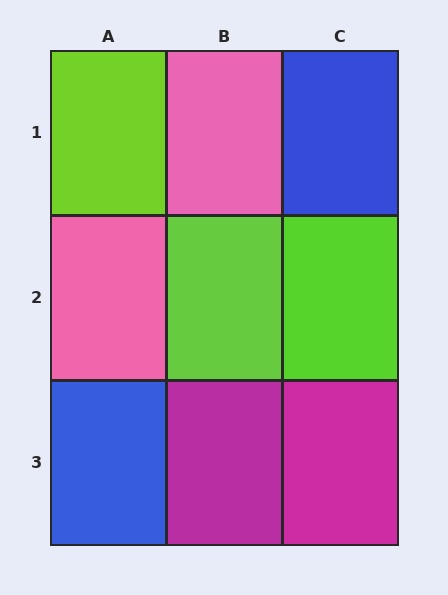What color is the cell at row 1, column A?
Lime.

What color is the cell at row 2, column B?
Lime.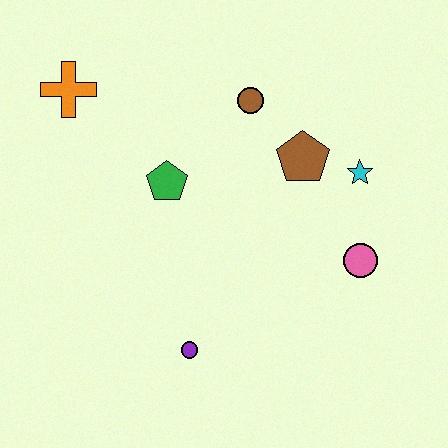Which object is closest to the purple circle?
The green pentagon is closest to the purple circle.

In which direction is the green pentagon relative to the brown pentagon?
The green pentagon is to the left of the brown pentagon.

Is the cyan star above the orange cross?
No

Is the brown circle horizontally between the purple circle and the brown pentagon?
Yes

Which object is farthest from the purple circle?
The orange cross is farthest from the purple circle.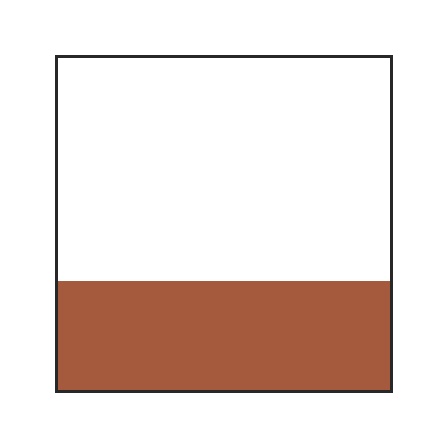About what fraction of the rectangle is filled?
About one third (1/3).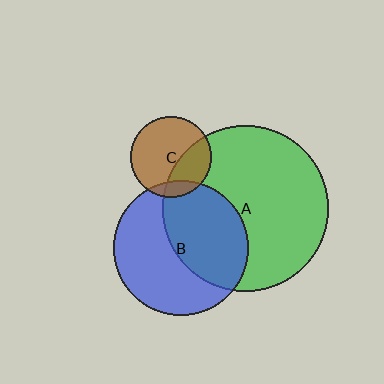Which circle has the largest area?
Circle A (green).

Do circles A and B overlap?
Yes.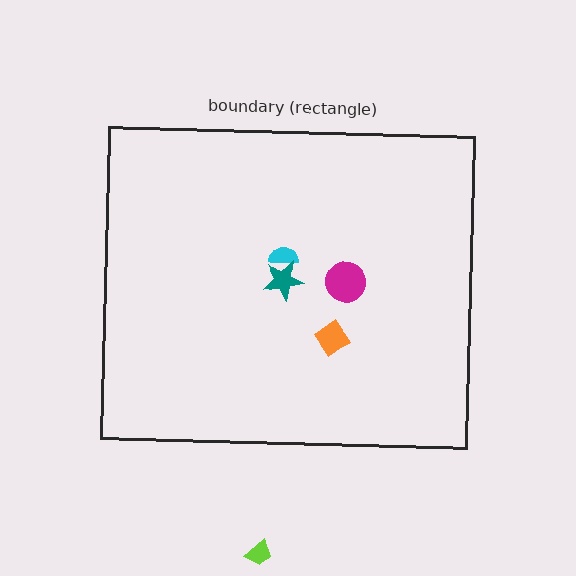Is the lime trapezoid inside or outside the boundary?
Outside.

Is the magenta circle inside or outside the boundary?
Inside.